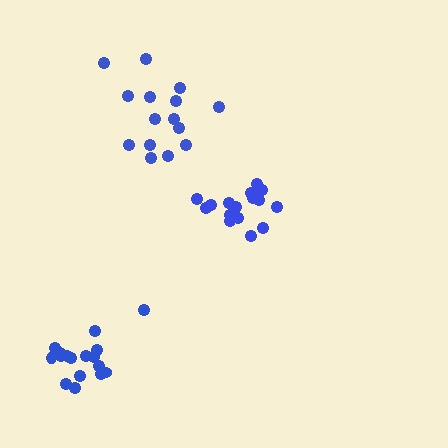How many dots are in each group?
Group 1: 16 dots, Group 2: 17 dots, Group 3: 15 dots (48 total).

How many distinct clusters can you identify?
There are 3 distinct clusters.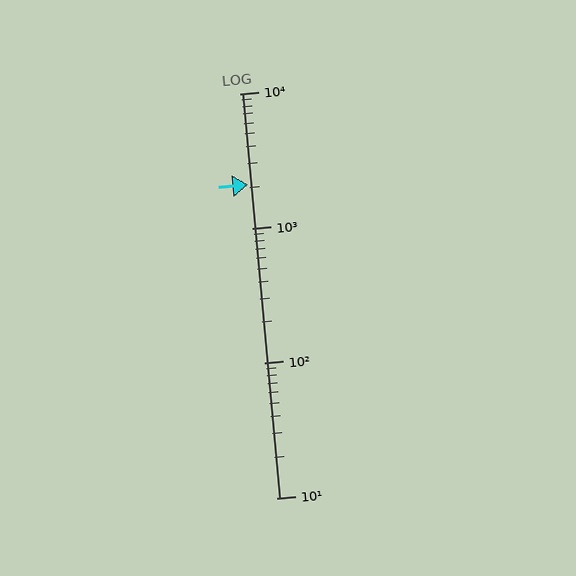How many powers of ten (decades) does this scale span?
The scale spans 3 decades, from 10 to 10000.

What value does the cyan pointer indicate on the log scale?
The pointer indicates approximately 2100.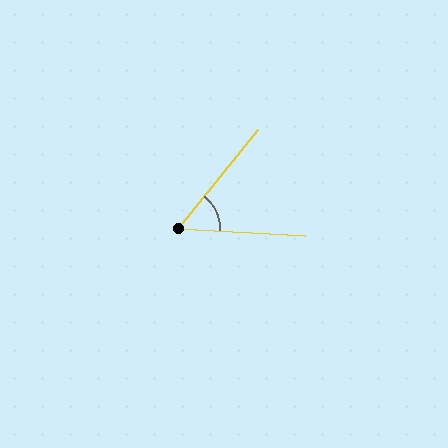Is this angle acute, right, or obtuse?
It is acute.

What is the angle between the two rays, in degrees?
Approximately 55 degrees.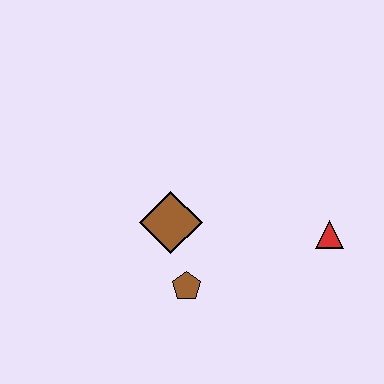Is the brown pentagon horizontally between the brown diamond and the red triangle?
Yes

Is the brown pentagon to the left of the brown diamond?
No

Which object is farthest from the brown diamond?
The red triangle is farthest from the brown diamond.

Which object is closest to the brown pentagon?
The brown diamond is closest to the brown pentagon.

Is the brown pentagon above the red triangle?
No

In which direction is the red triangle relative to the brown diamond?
The red triangle is to the right of the brown diamond.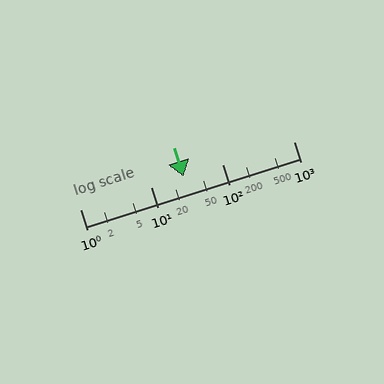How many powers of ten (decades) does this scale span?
The scale spans 3 decades, from 1 to 1000.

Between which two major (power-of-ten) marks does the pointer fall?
The pointer is between 10 and 100.